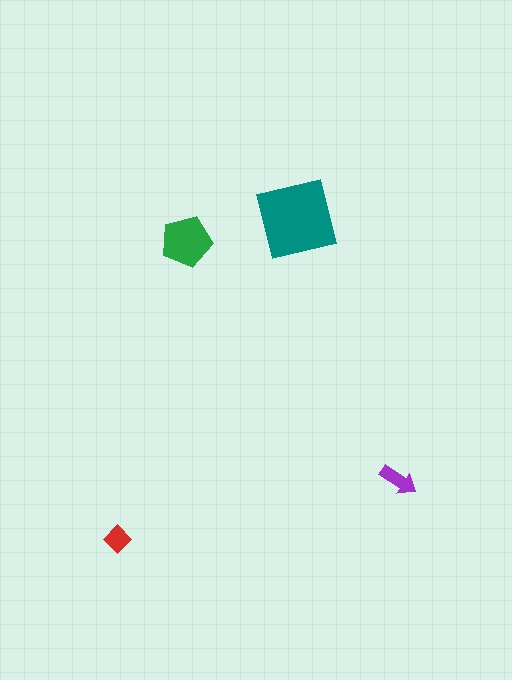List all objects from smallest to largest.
The red diamond, the purple arrow, the green pentagon, the teal square.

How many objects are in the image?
There are 4 objects in the image.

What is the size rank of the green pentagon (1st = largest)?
2nd.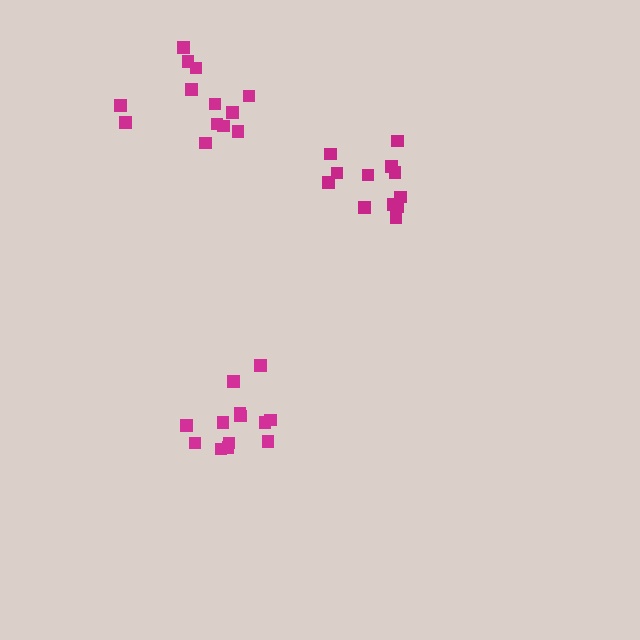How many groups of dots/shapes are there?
There are 3 groups.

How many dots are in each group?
Group 1: 13 dots, Group 2: 13 dots, Group 3: 12 dots (38 total).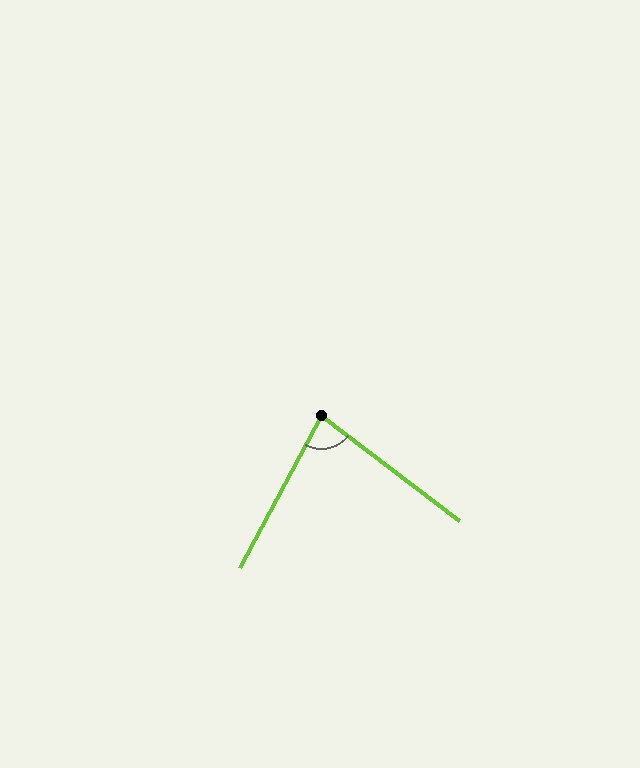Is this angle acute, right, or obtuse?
It is acute.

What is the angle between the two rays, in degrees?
Approximately 81 degrees.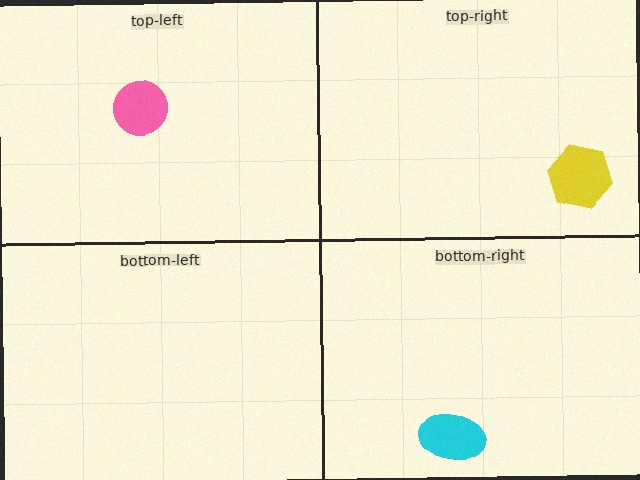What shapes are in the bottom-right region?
The cyan ellipse.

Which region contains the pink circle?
The top-left region.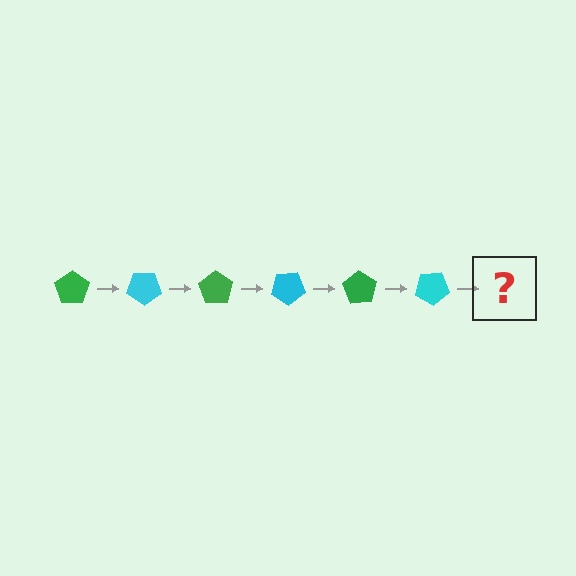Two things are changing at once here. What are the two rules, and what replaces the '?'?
The two rules are that it rotates 35 degrees each step and the color cycles through green and cyan. The '?' should be a green pentagon, rotated 210 degrees from the start.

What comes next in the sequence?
The next element should be a green pentagon, rotated 210 degrees from the start.